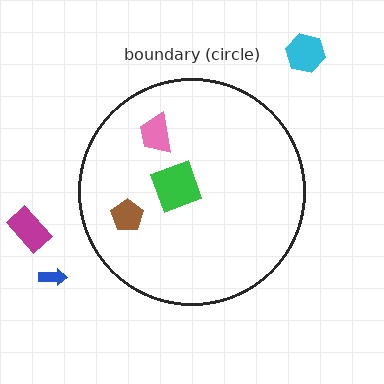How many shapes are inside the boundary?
3 inside, 3 outside.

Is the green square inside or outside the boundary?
Inside.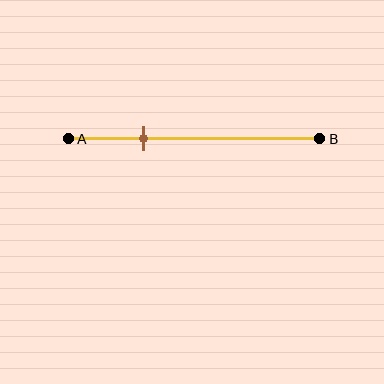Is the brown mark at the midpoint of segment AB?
No, the mark is at about 30% from A, not at the 50% midpoint.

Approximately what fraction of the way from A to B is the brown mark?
The brown mark is approximately 30% of the way from A to B.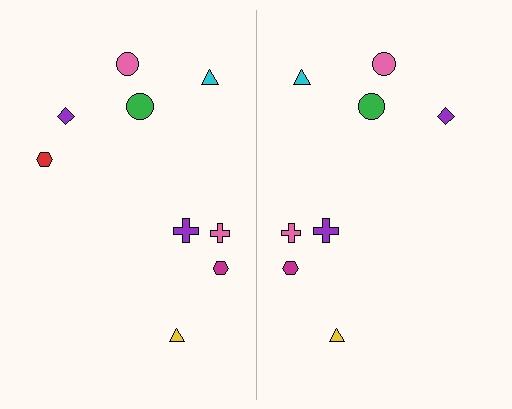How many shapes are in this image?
There are 17 shapes in this image.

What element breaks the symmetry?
A red hexagon is missing from the right side.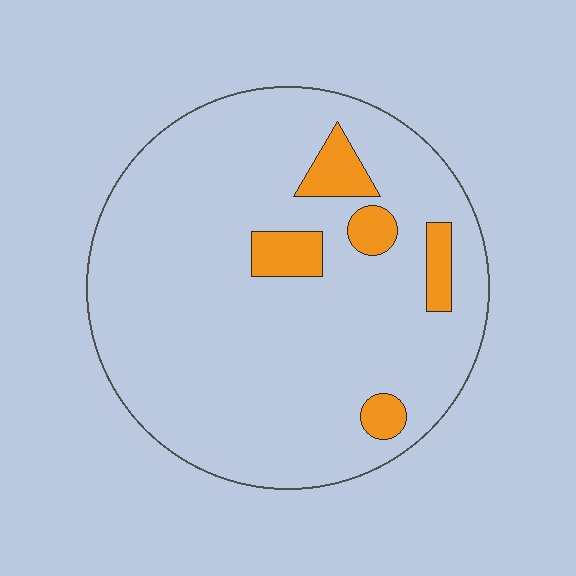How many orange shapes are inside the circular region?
5.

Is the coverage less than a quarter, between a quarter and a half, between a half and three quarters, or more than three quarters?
Less than a quarter.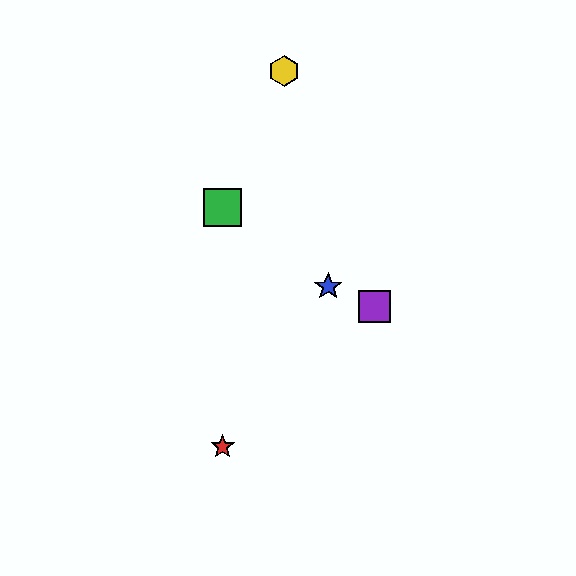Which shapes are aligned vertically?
The red star, the green square are aligned vertically.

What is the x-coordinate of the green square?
The green square is at x≈223.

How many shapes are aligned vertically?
2 shapes (the red star, the green square) are aligned vertically.